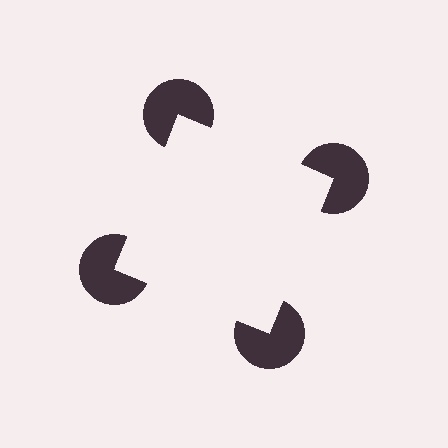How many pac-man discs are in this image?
There are 4 — one at each vertex of the illusory square.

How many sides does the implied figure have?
4 sides.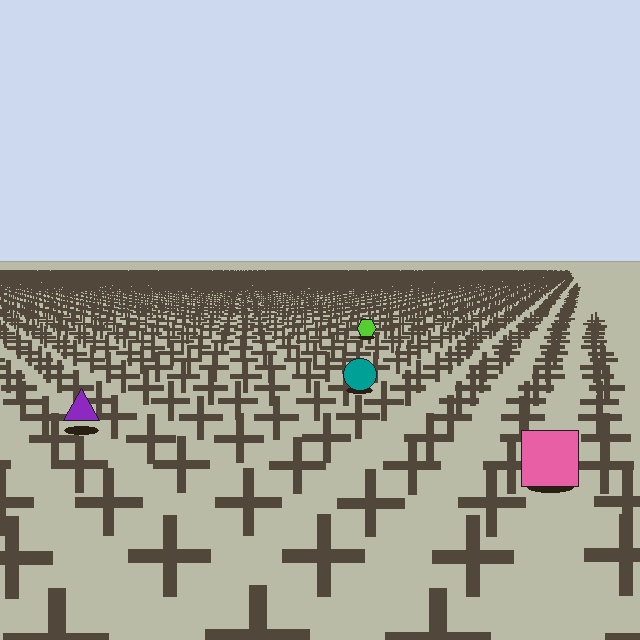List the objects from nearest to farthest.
From nearest to farthest: the pink square, the purple triangle, the teal circle, the lime hexagon.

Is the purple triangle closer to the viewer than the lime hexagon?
Yes. The purple triangle is closer — you can tell from the texture gradient: the ground texture is coarser near it.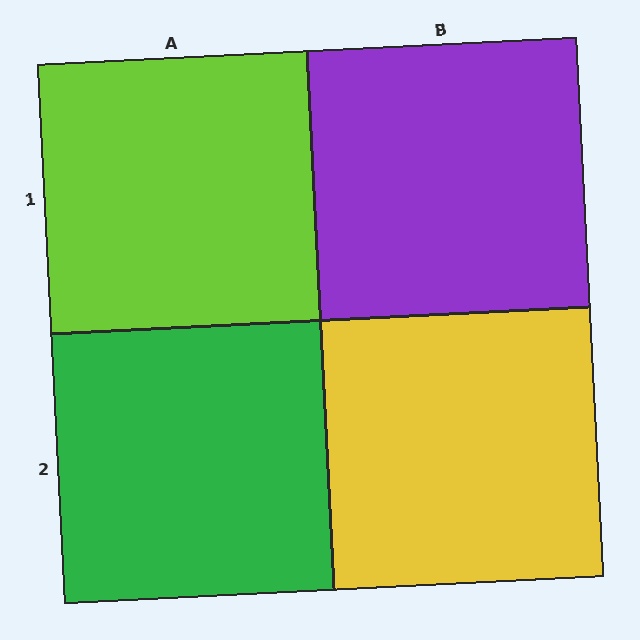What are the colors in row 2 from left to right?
Green, yellow.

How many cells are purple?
1 cell is purple.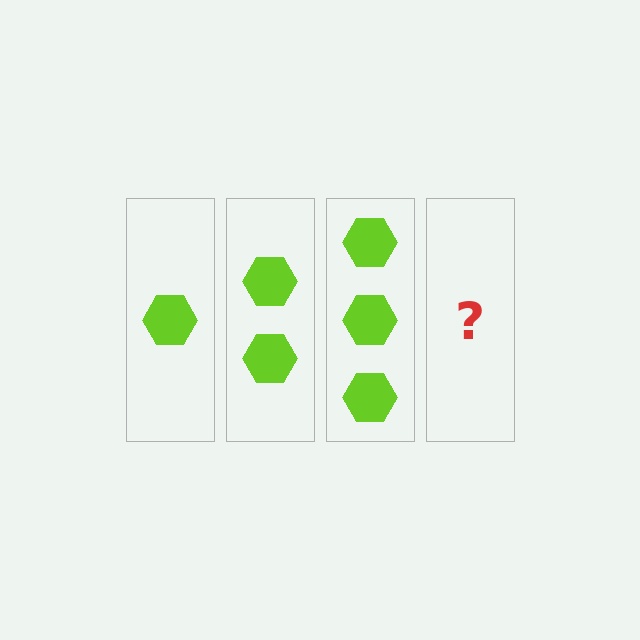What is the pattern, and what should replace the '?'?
The pattern is that each step adds one more hexagon. The '?' should be 4 hexagons.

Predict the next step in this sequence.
The next step is 4 hexagons.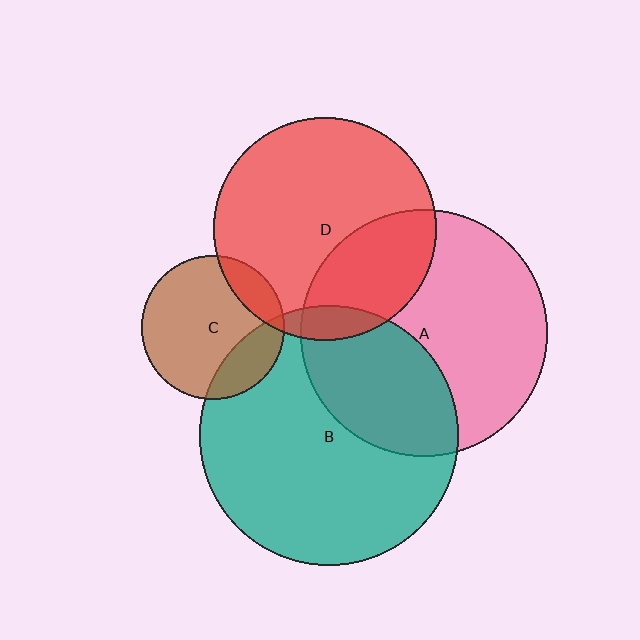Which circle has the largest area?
Circle B (teal).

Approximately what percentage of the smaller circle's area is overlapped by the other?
Approximately 20%.